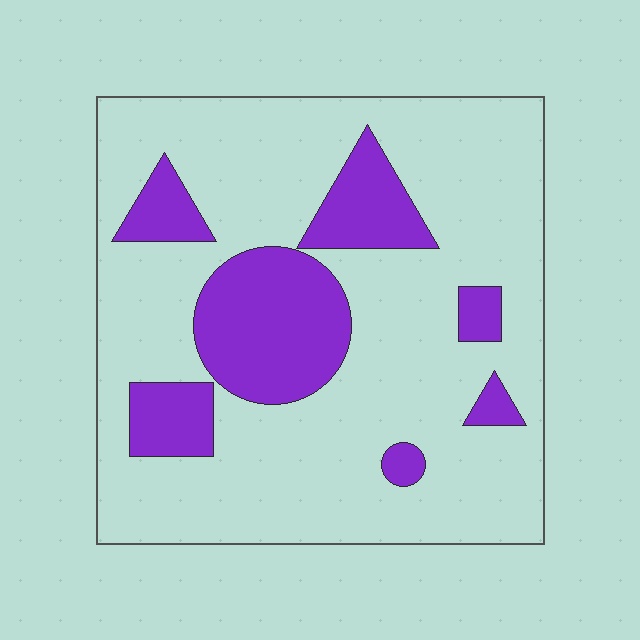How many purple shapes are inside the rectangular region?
7.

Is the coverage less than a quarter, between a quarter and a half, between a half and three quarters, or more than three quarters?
Less than a quarter.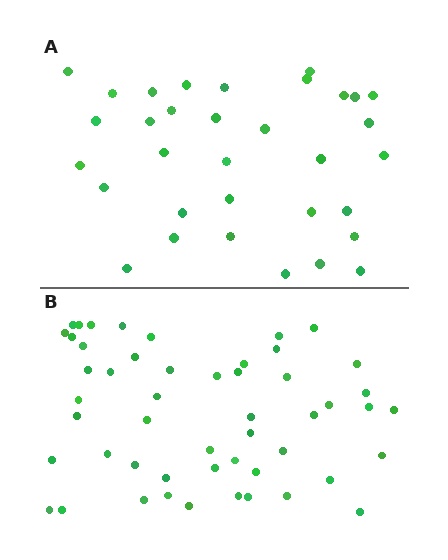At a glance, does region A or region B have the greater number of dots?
Region B (the bottom region) has more dots.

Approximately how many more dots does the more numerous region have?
Region B has approximately 20 more dots than region A.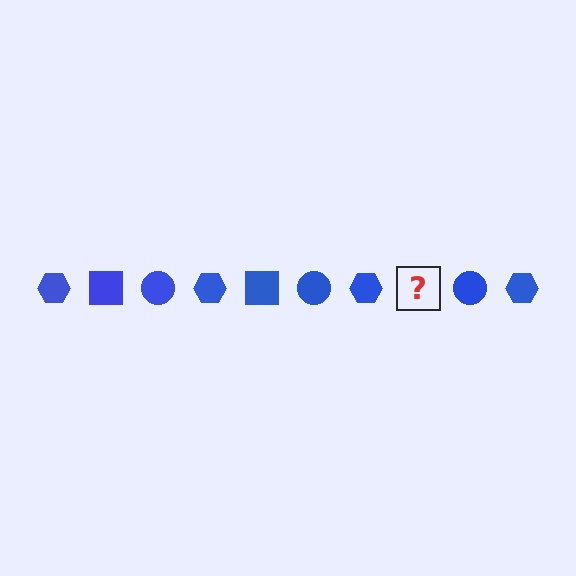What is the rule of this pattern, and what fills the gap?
The rule is that the pattern cycles through hexagon, square, circle shapes in blue. The gap should be filled with a blue square.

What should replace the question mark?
The question mark should be replaced with a blue square.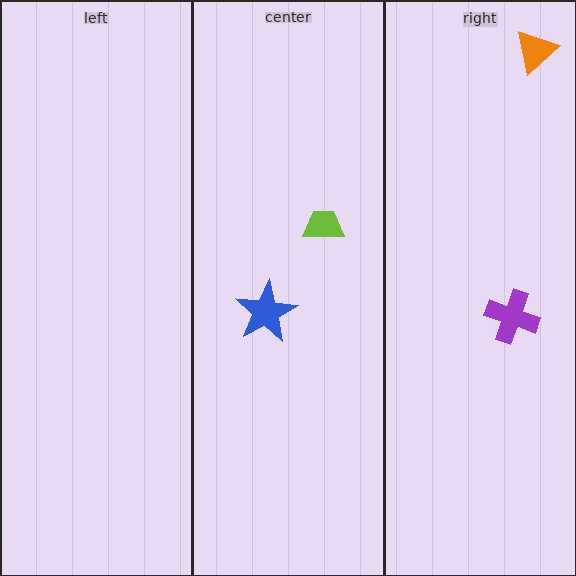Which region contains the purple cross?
The right region.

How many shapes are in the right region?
2.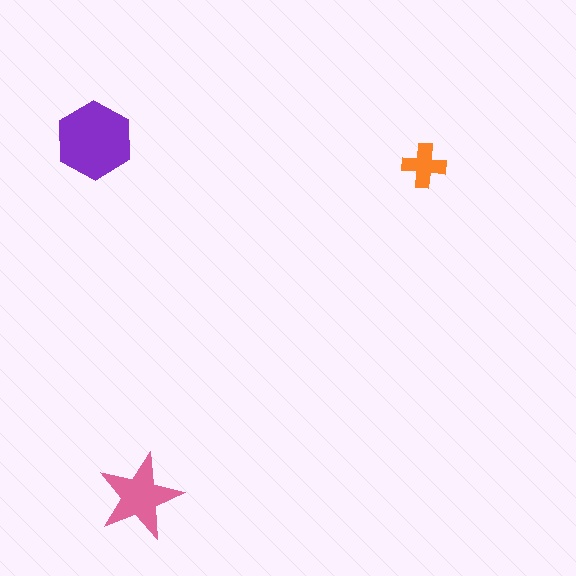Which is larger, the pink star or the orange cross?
The pink star.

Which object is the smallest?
The orange cross.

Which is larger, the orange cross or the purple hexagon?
The purple hexagon.